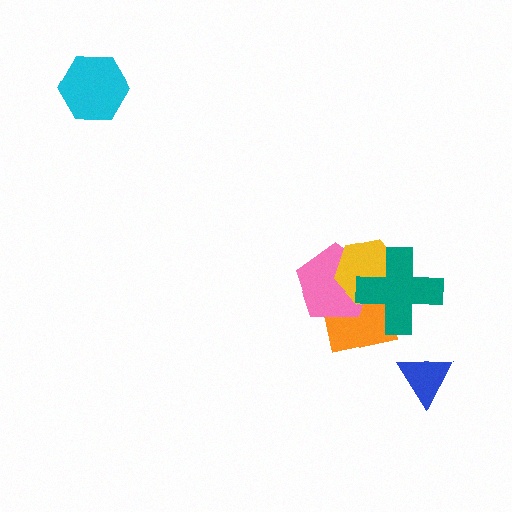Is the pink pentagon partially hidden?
Yes, it is partially covered by another shape.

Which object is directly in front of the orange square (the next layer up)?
The pink pentagon is directly in front of the orange square.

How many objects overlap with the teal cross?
3 objects overlap with the teal cross.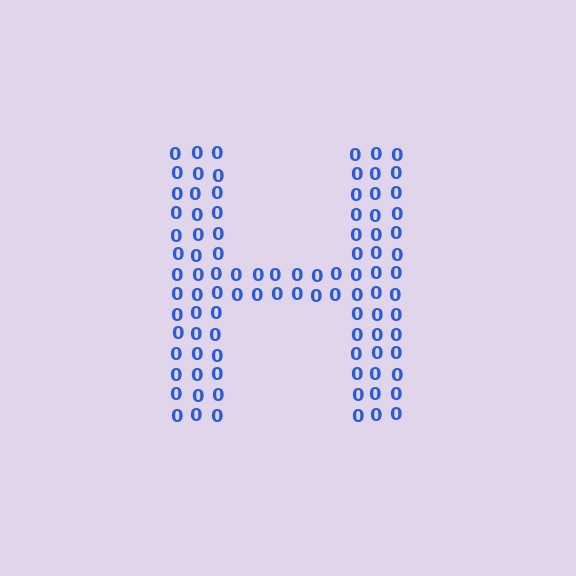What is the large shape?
The large shape is the letter H.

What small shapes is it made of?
It is made of small digit 0's.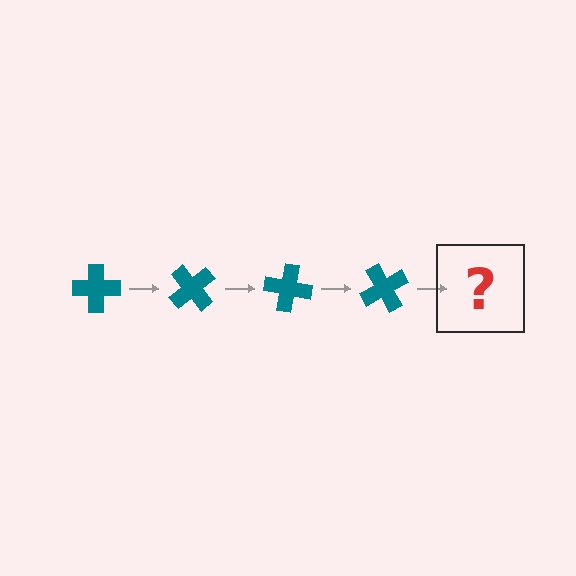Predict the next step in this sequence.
The next step is a teal cross rotated 200 degrees.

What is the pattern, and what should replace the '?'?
The pattern is that the cross rotates 50 degrees each step. The '?' should be a teal cross rotated 200 degrees.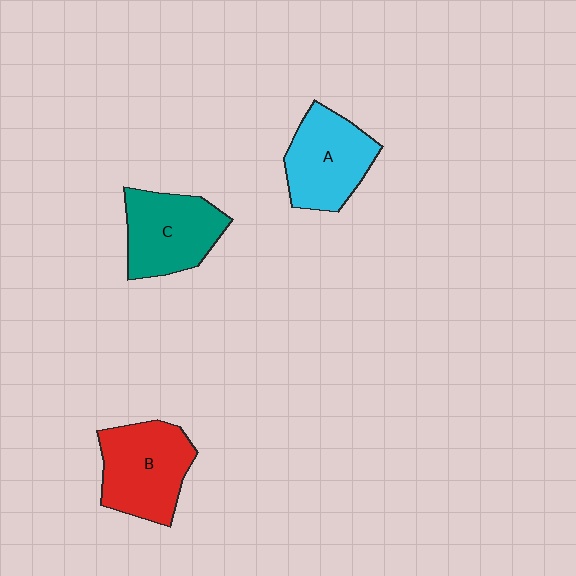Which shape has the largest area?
Shape B (red).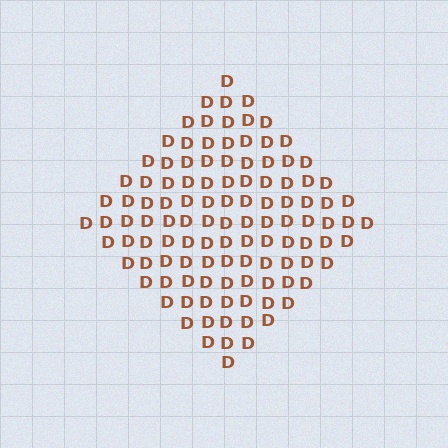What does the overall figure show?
The overall figure shows a diamond.